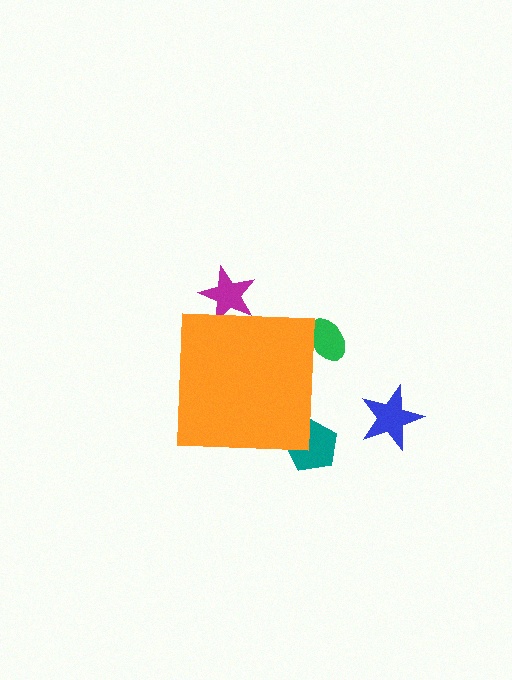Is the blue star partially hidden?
No, the blue star is fully visible.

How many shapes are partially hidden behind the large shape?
3 shapes are partially hidden.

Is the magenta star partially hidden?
Yes, the magenta star is partially hidden behind the orange square.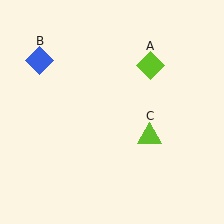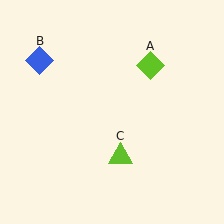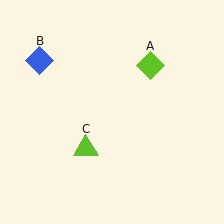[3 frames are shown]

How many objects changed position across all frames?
1 object changed position: lime triangle (object C).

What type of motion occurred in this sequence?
The lime triangle (object C) rotated clockwise around the center of the scene.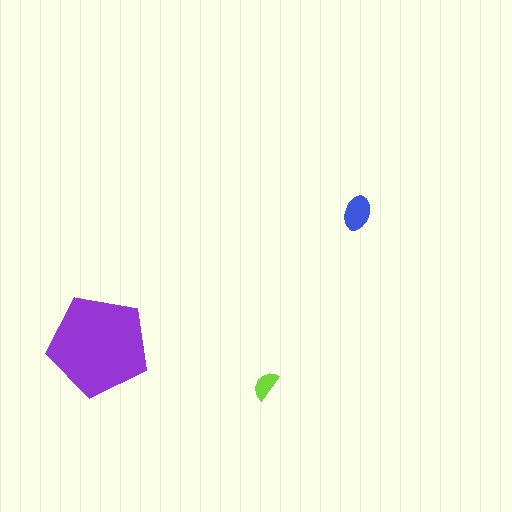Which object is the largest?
The purple pentagon.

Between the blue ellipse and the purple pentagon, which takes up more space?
The purple pentagon.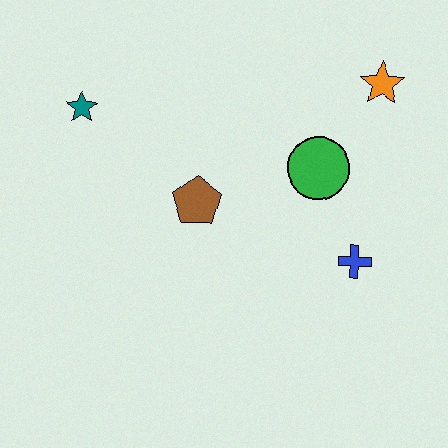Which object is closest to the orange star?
The green circle is closest to the orange star.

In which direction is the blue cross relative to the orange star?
The blue cross is below the orange star.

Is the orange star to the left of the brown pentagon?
No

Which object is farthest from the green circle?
The teal star is farthest from the green circle.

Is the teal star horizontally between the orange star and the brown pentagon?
No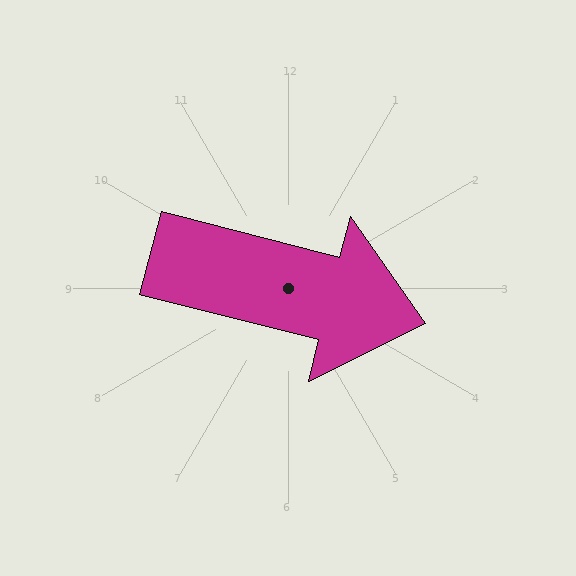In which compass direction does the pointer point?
East.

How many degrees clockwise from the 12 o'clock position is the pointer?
Approximately 104 degrees.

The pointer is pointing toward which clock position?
Roughly 3 o'clock.